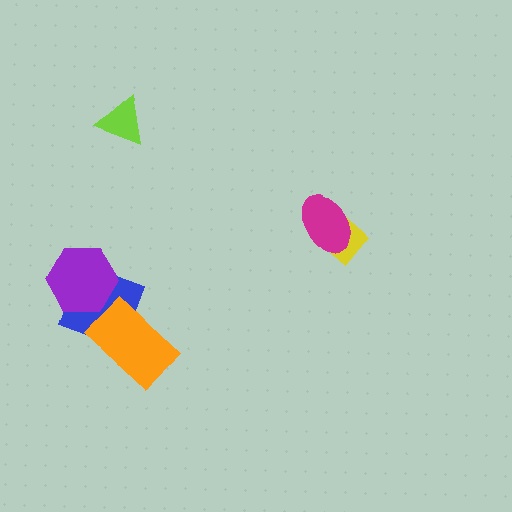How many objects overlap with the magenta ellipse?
1 object overlaps with the magenta ellipse.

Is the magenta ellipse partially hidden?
No, no other shape covers it.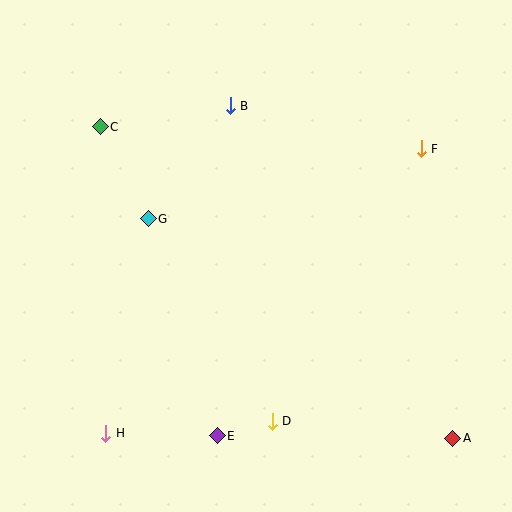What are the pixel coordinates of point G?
Point G is at (148, 219).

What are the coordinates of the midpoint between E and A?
The midpoint between E and A is at (335, 437).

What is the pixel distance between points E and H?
The distance between E and H is 112 pixels.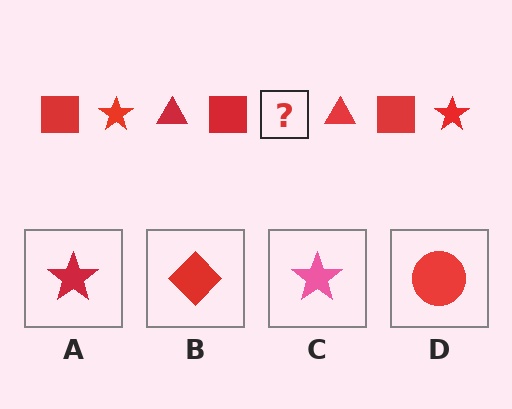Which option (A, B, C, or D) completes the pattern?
A.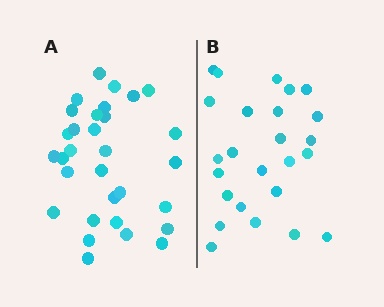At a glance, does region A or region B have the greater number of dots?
Region A (the left region) has more dots.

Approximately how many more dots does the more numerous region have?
Region A has about 6 more dots than region B.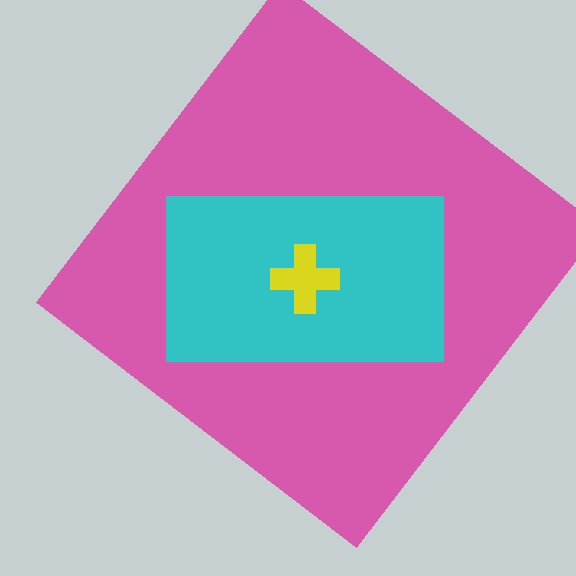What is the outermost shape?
The pink diamond.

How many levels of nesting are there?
3.